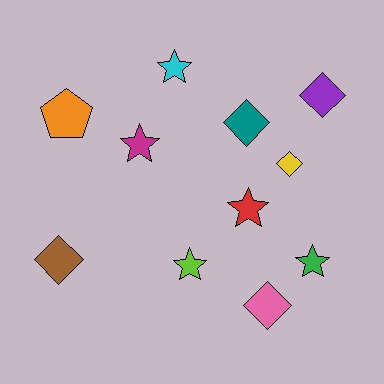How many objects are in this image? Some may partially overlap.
There are 11 objects.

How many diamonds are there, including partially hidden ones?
There are 5 diamonds.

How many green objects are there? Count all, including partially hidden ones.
There is 1 green object.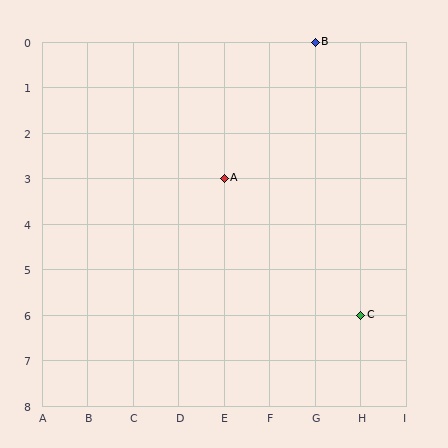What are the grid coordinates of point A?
Point A is at grid coordinates (E, 3).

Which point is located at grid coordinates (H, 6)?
Point C is at (H, 6).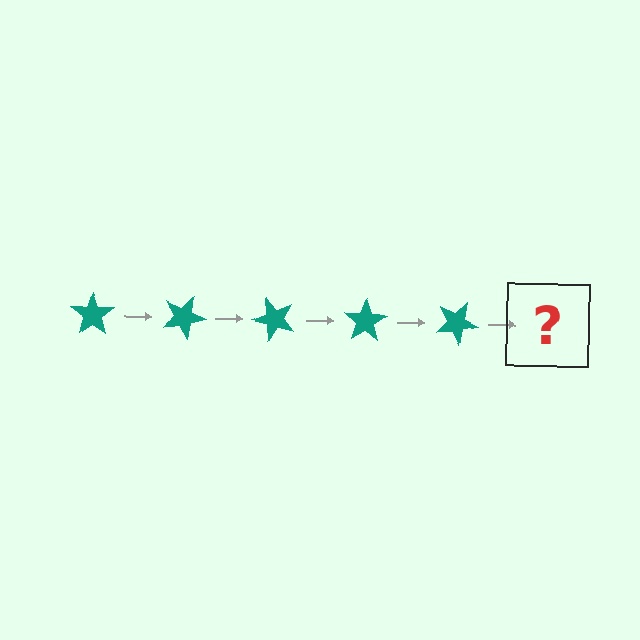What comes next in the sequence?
The next element should be a teal star rotated 125 degrees.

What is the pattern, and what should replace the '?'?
The pattern is that the star rotates 25 degrees each step. The '?' should be a teal star rotated 125 degrees.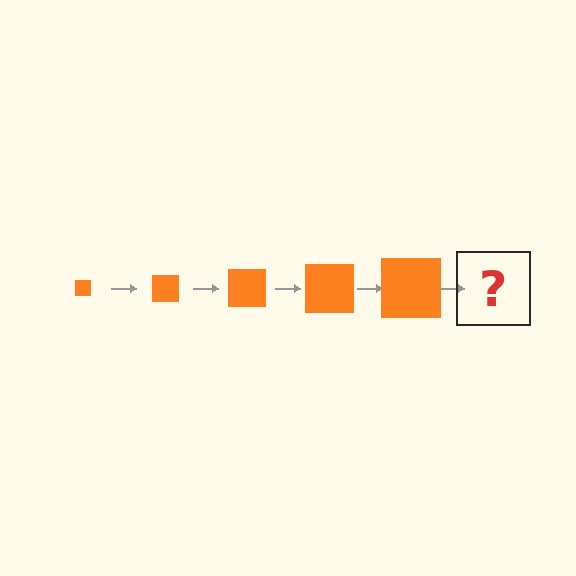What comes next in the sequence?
The next element should be an orange square, larger than the previous one.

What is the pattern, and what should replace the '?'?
The pattern is that the square gets progressively larger each step. The '?' should be an orange square, larger than the previous one.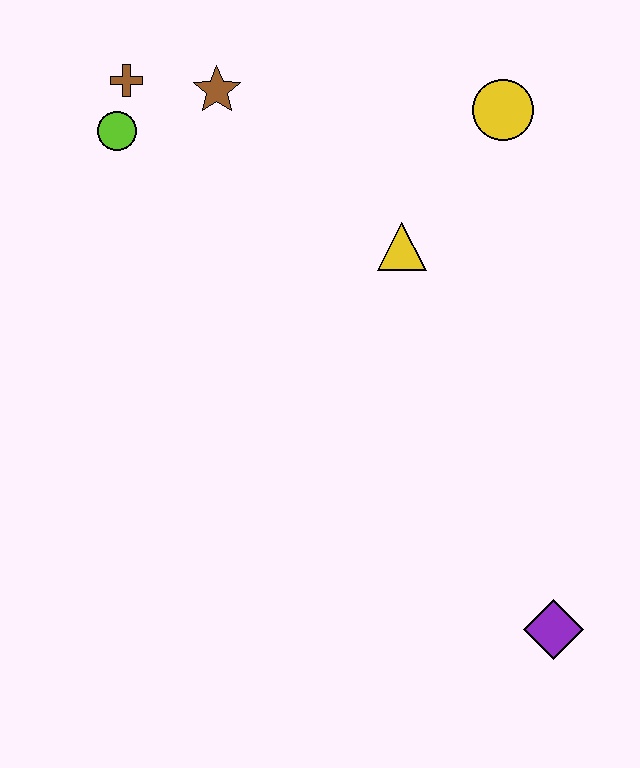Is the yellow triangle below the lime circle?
Yes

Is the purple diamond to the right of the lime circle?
Yes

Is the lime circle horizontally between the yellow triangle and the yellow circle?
No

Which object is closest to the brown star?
The brown cross is closest to the brown star.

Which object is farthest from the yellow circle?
The purple diamond is farthest from the yellow circle.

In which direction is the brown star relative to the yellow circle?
The brown star is to the left of the yellow circle.